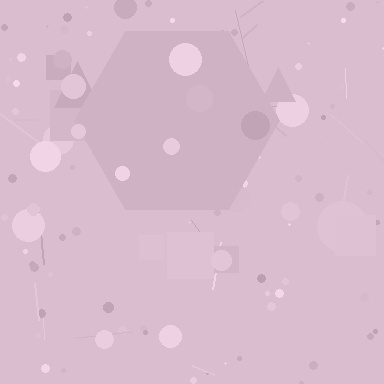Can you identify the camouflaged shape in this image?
The camouflaged shape is a hexagon.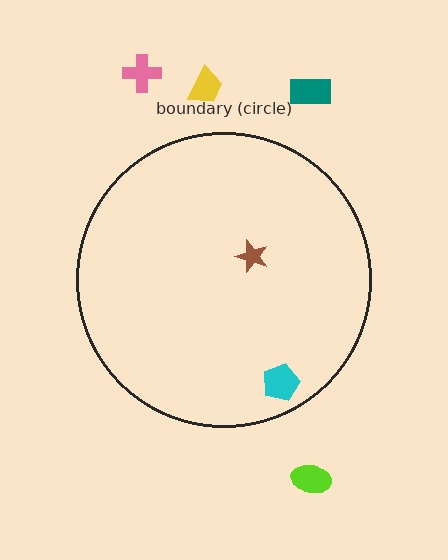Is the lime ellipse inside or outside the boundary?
Outside.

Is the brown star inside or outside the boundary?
Inside.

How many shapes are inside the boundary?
2 inside, 4 outside.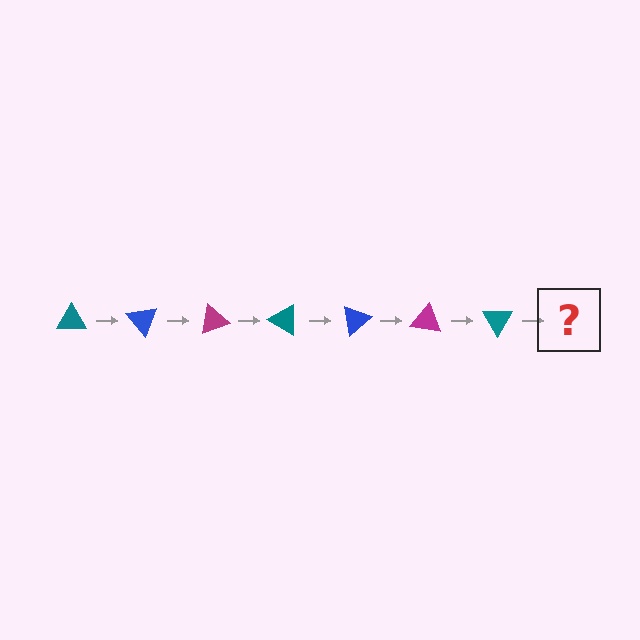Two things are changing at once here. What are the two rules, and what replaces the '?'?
The two rules are that it rotates 50 degrees each step and the color cycles through teal, blue, and magenta. The '?' should be a blue triangle, rotated 350 degrees from the start.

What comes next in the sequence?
The next element should be a blue triangle, rotated 350 degrees from the start.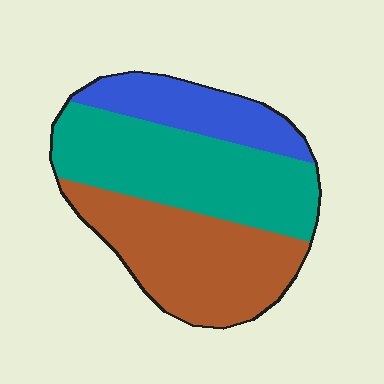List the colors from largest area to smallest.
From largest to smallest: teal, brown, blue.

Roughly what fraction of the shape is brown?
Brown covers around 40% of the shape.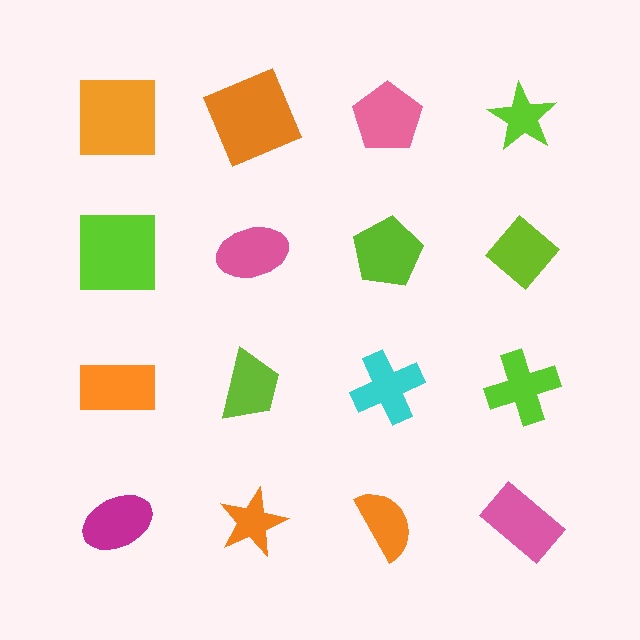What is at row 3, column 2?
A lime trapezoid.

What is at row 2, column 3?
A lime pentagon.